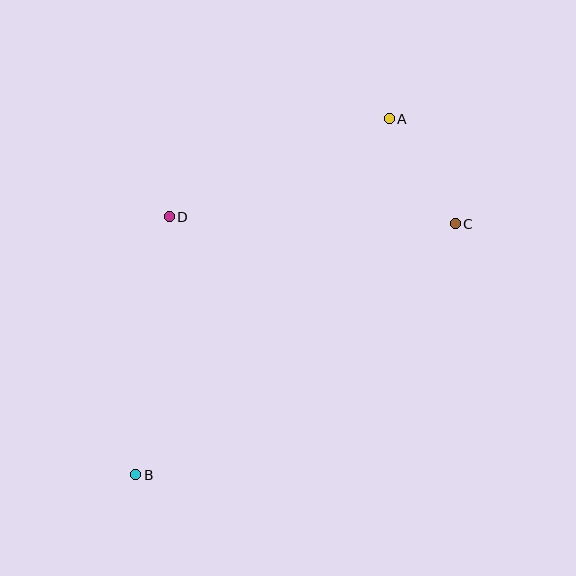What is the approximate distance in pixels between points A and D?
The distance between A and D is approximately 241 pixels.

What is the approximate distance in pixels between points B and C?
The distance between B and C is approximately 407 pixels.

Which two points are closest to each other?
Points A and C are closest to each other.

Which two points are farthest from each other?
Points A and B are farthest from each other.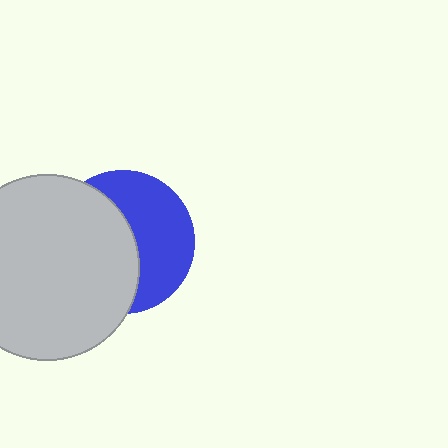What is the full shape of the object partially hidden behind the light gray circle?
The partially hidden object is a blue circle.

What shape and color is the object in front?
The object in front is a light gray circle.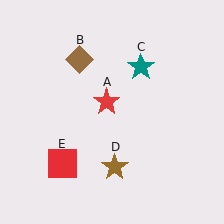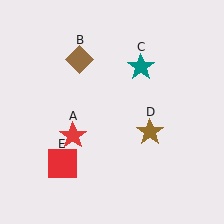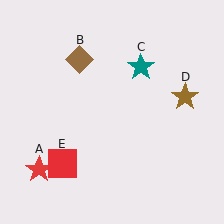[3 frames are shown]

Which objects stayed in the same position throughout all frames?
Brown diamond (object B) and teal star (object C) and red square (object E) remained stationary.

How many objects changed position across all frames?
2 objects changed position: red star (object A), brown star (object D).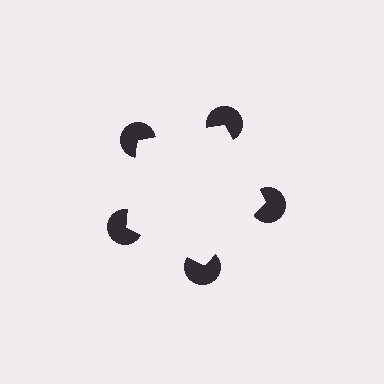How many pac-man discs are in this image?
There are 5 — one at each vertex of the illusory pentagon.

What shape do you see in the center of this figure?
An illusory pentagon — its edges are inferred from the aligned wedge cuts in the pac-man discs, not physically drawn.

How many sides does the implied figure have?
5 sides.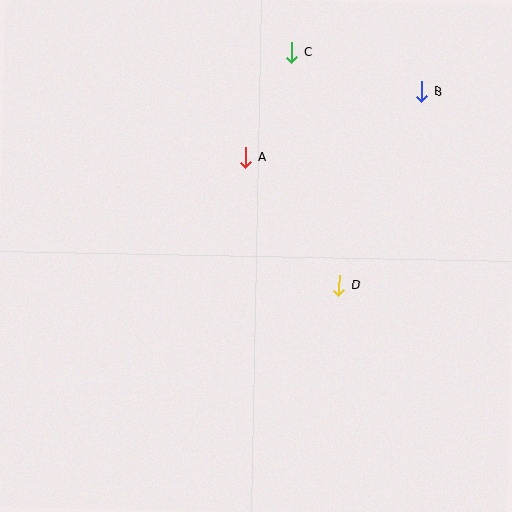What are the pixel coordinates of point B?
Point B is at (422, 91).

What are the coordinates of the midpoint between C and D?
The midpoint between C and D is at (315, 168).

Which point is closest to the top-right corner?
Point B is closest to the top-right corner.